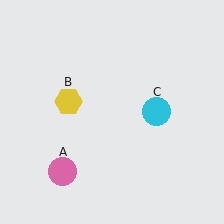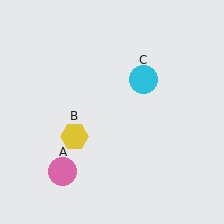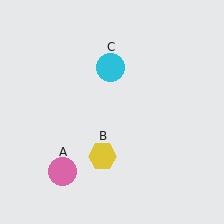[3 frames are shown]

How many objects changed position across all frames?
2 objects changed position: yellow hexagon (object B), cyan circle (object C).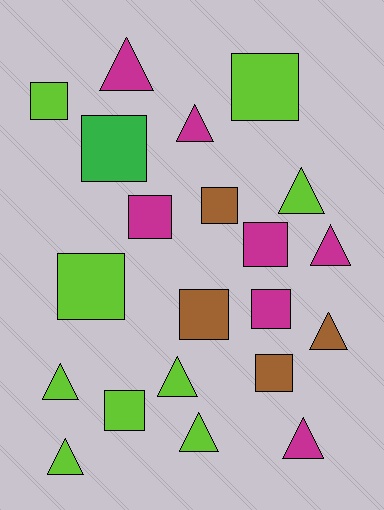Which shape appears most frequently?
Square, with 11 objects.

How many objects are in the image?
There are 21 objects.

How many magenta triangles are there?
There are 4 magenta triangles.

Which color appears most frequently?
Lime, with 9 objects.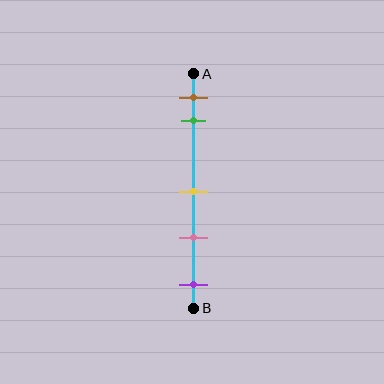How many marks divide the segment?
There are 5 marks dividing the segment.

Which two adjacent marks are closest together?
The brown and green marks are the closest adjacent pair.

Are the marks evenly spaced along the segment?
No, the marks are not evenly spaced.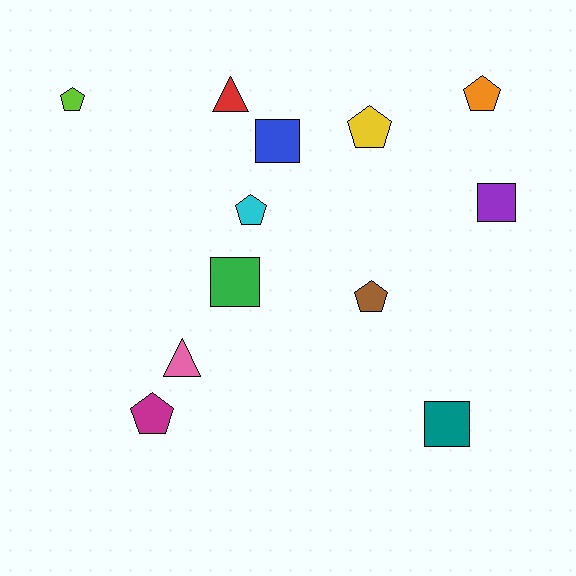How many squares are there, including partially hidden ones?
There are 4 squares.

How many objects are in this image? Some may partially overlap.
There are 12 objects.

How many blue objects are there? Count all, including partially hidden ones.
There is 1 blue object.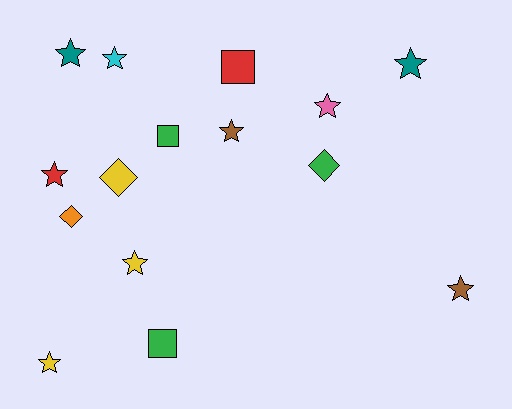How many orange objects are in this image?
There is 1 orange object.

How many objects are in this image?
There are 15 objects.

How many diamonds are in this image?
There are 3 diamonds.